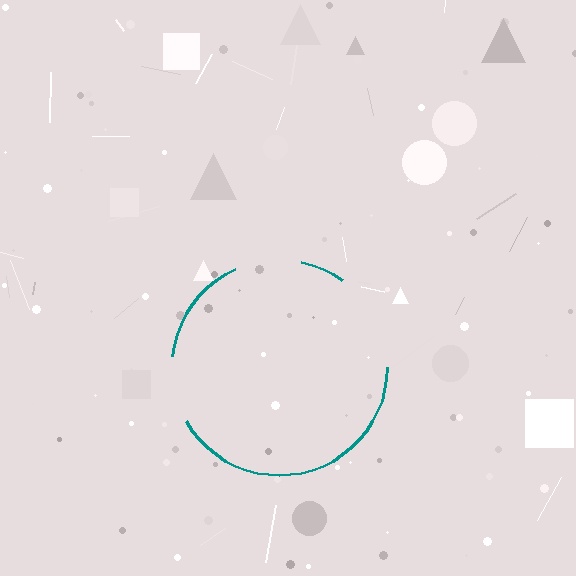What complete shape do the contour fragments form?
The contour fragments form a circle.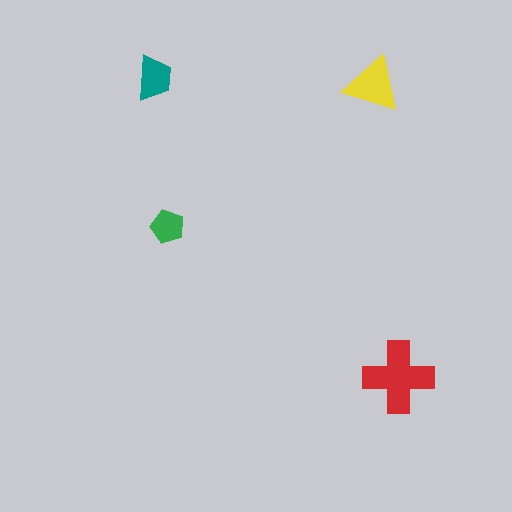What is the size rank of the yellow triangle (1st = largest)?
2nd.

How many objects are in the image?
There are 4 objects in the image.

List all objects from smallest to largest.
The green pentagon, the teal trapezoid, the yellow triangle, the red cross.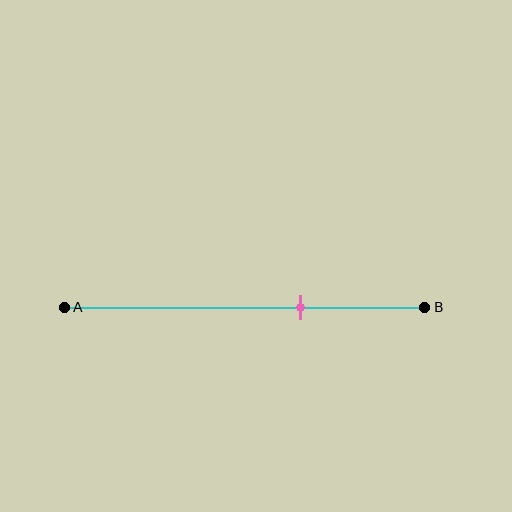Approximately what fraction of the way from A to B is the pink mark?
The pink mark is approximately 65% of the way from A to B.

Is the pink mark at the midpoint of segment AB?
No, the mark is at about 65% from A, not at the 50% midpoint.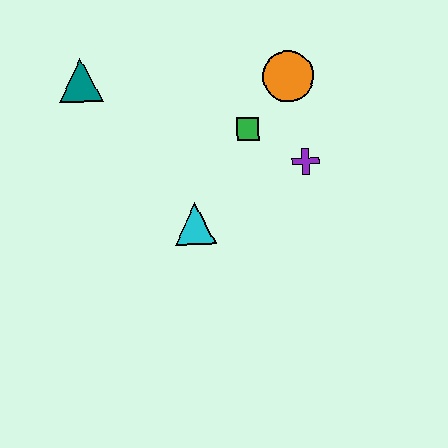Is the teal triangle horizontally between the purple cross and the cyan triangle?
No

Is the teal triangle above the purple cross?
Yes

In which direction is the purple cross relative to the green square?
The purple cross is to the right of the green square.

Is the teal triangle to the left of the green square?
Yes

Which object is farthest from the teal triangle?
The purple cross is farthest from the teal triangle.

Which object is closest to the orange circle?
The green square is closest to the orange circle.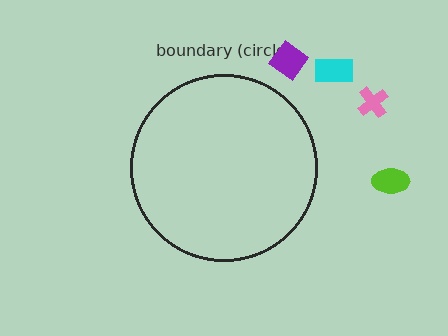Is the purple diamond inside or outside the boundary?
Outside.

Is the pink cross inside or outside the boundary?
Outside.